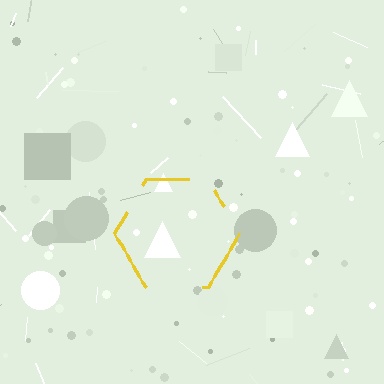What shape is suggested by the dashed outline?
The dashed outline suggests a hexagon.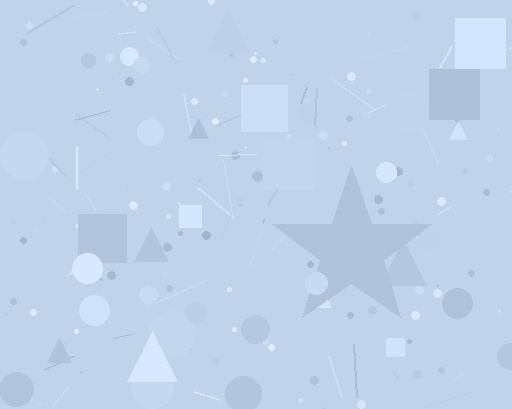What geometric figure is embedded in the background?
A star is embedded in the background.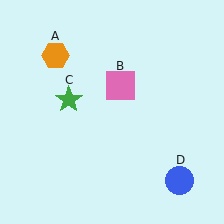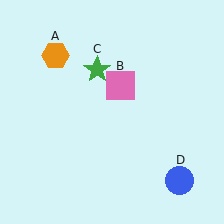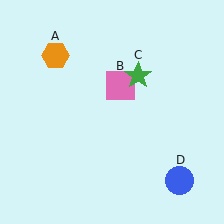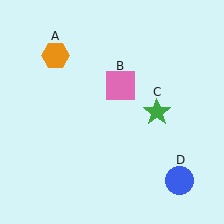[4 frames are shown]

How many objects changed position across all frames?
1 object changed position: green star (object C).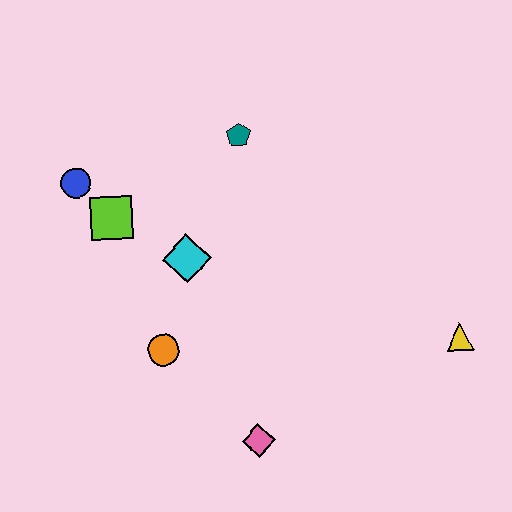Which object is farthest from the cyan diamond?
The yellow triangle is farthest from the cyan diamond.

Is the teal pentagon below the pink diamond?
No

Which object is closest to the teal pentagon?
The cyan diamond is closest to the teal pentagon.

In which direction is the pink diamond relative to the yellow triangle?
The pink diamond is to the left of the yellow triangle.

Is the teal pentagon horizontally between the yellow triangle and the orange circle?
Yes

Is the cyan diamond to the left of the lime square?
No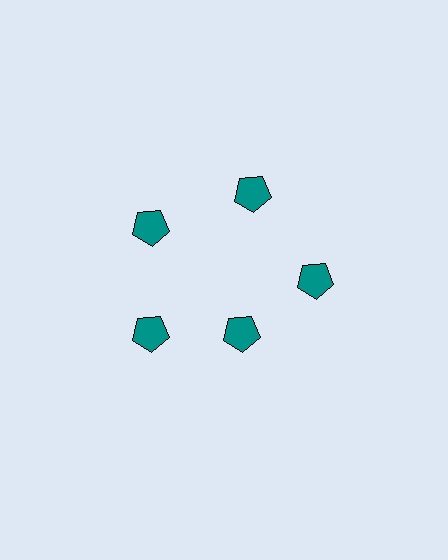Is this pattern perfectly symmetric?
No. The 5 teal pentagons are arranged in a ring, but one element near the 5 o'clock position is pulled inward toward the center, breaking the 5-fold rotational symmetry.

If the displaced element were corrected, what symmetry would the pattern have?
It would have 5-fold rotational symmetry — the pattern would map onto itself every 72 degrees.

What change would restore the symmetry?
The symmetry would be restored by moving it outward, back onto the ring so that all 5 pentagons sit at equal angles and equal distance from the center.